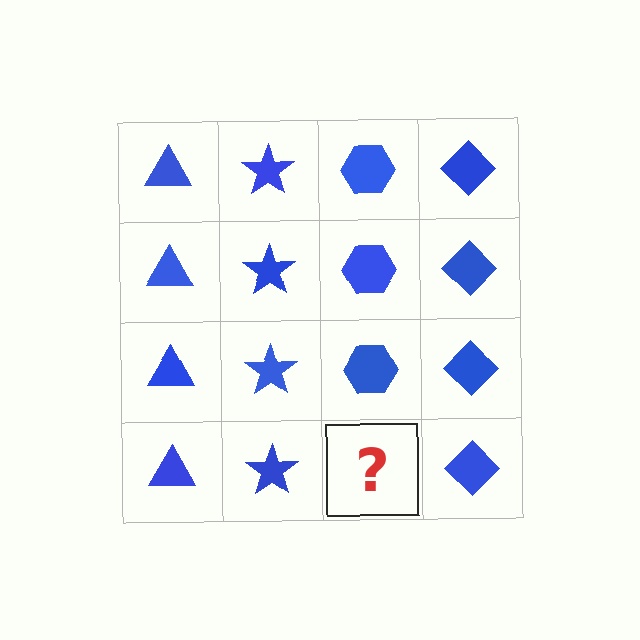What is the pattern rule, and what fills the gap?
The rule is that each column has a consistent shape. The gap should be filled with a blue hexagon.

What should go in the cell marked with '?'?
The missing cell should contain a blue hexagon.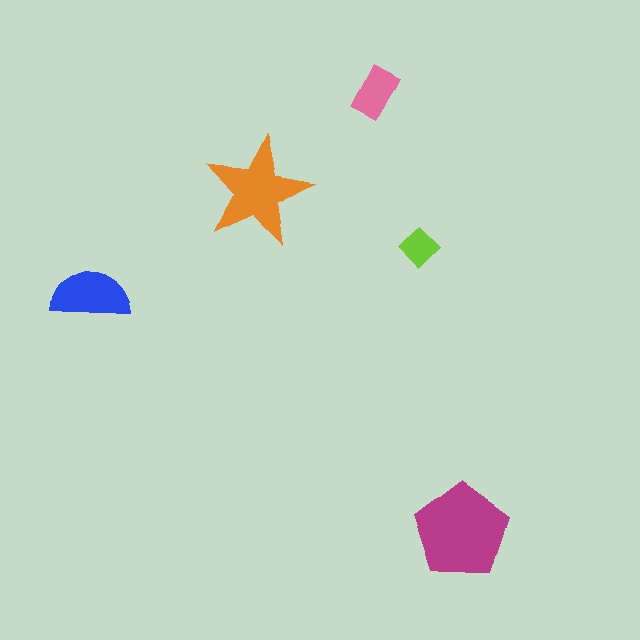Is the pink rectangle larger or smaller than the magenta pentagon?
Smaller.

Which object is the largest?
The magenta pentagon.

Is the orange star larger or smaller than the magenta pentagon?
Smaller.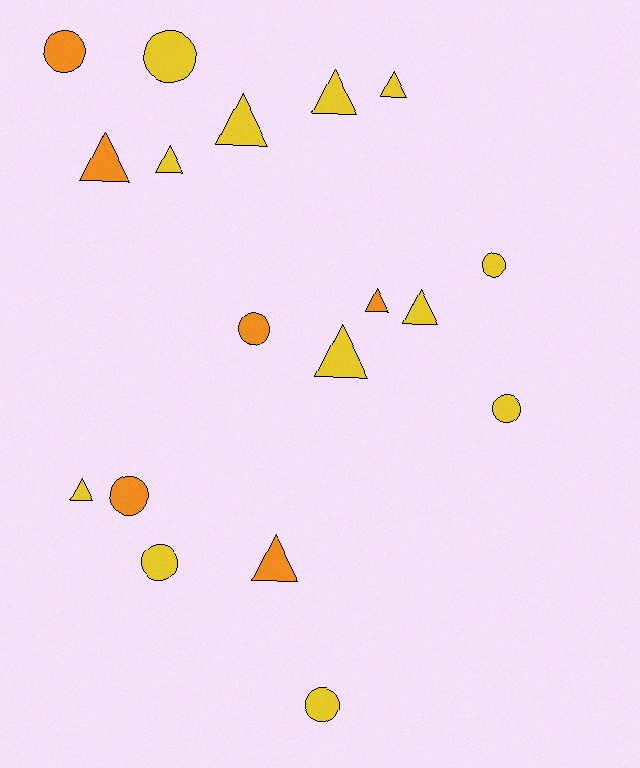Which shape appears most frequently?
Triangle, with 10 objects.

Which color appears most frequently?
Yellow, with 12 objects.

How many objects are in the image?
There are 18 objects.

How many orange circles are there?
There are 3 orange circles.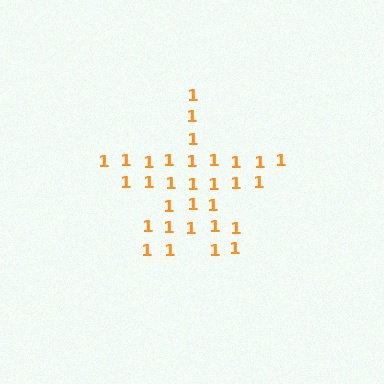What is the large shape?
The large shape is a star.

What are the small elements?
The small elements are digit 1's.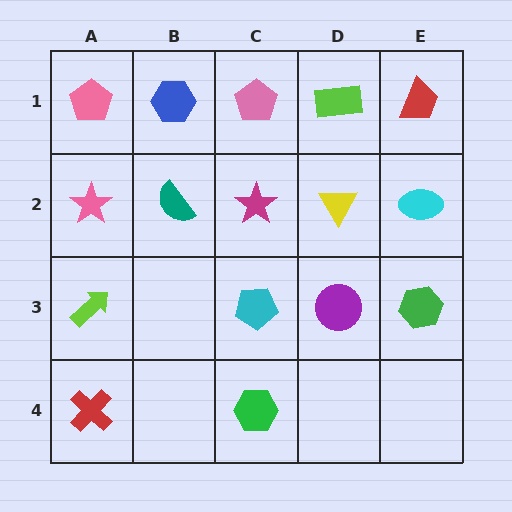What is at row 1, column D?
A lime rectangle.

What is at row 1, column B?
A blue hexagon.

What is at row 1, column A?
A pink pentagon.